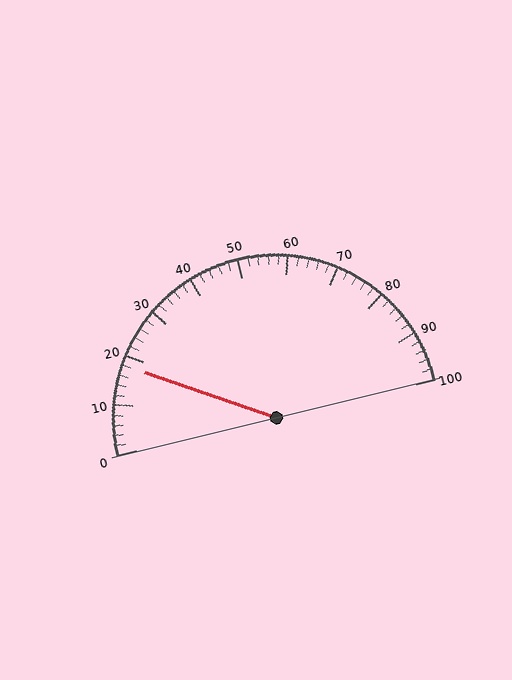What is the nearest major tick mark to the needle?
The nearest major tick mark is 20.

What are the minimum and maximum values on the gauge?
The gauge ranges from 0 to 100.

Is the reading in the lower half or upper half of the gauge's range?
The reading is in the lower half of the range (0 to 100).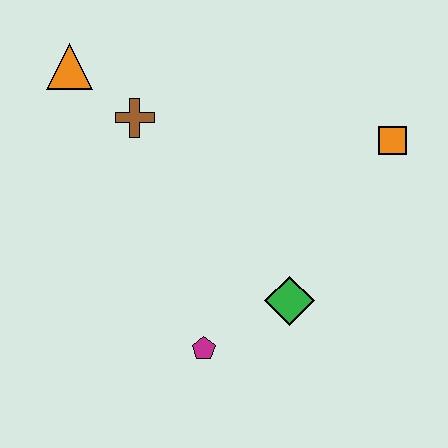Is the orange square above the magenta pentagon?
Yes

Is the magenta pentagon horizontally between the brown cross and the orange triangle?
No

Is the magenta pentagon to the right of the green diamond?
No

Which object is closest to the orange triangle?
The brown cross is closest to the orange triangle.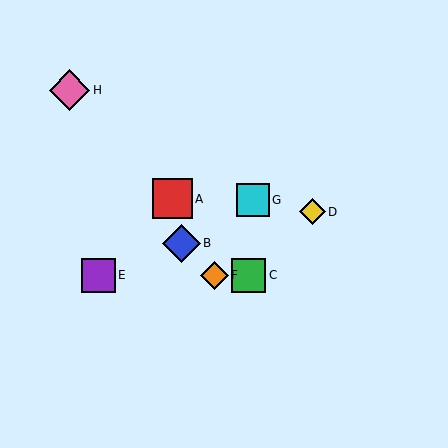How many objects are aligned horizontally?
3 objects (C, E, F) are aligned horizontally.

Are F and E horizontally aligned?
Yes, both are at y≈275.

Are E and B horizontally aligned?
No, E is at y≈275 and B is at y≈243.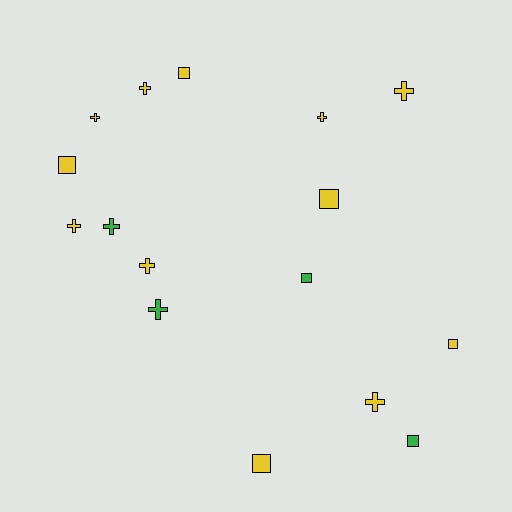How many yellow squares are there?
There are 5 yellow squares.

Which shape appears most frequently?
Cross, with 9 objects.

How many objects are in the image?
There are 16 objects.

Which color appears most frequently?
Yellow, with 12 objects.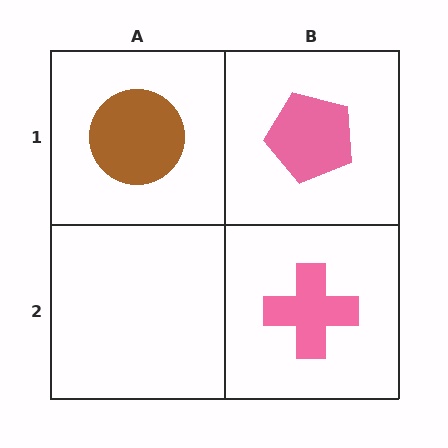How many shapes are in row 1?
2 shapes.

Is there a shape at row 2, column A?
No, that cell is empty.